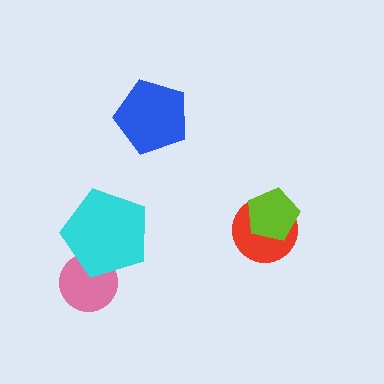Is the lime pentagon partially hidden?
No, no other shape covers it.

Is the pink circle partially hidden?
Yes, it is partially covered by another shape.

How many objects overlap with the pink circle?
1 object overlaps with the pink circle.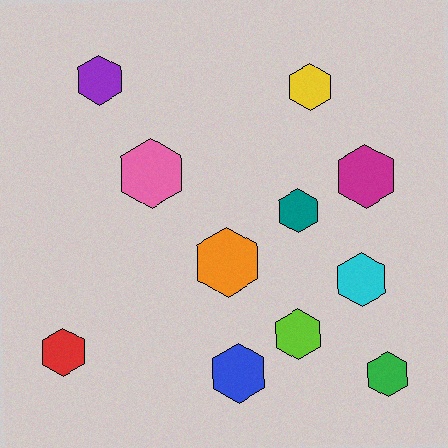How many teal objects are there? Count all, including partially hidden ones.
There is 1 teal object.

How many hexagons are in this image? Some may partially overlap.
There are 11 hexagons.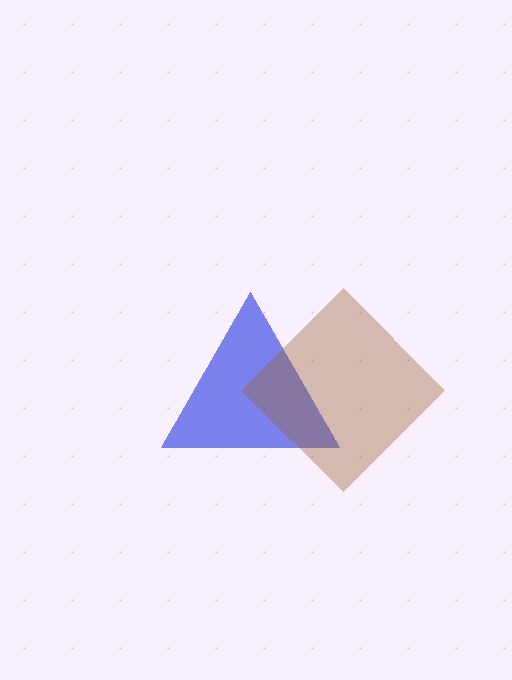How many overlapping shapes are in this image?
There are 2 overlapping shapes in the image.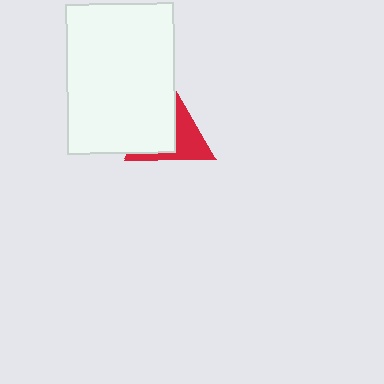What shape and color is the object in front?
The object in front is a white rectangle.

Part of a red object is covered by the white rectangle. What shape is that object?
It is a triangle.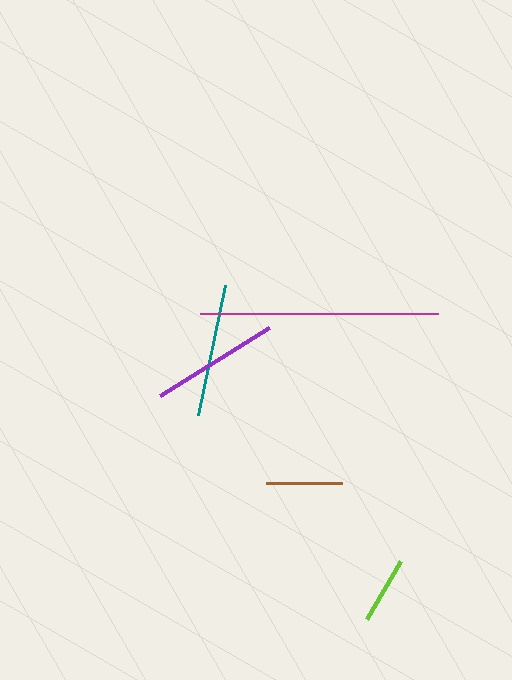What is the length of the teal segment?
The teal segment is approximately 133 pixels long.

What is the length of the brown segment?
The brown segment is approximately 76 pixels long.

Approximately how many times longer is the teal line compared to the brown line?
The teal line is approximately 1.7 times the length of the brown line.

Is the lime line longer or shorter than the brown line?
The brown line is longer than the lime line.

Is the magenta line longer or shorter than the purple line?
The magenta line is longer than the purple line.